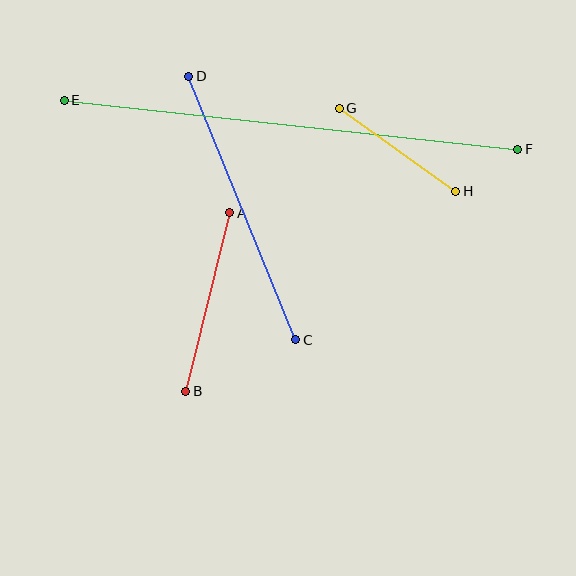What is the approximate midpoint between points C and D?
The midpoint is at approximately (242, 208) pixels.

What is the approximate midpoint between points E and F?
The midpoint is at approximately (291, 125) pixels.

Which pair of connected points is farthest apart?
Points E and F are farthest apart.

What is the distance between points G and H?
The distance is approximately 143 pixels.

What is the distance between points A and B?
The distance is approximately 184 pixels.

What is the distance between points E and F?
The distance is approximately 456 pixels.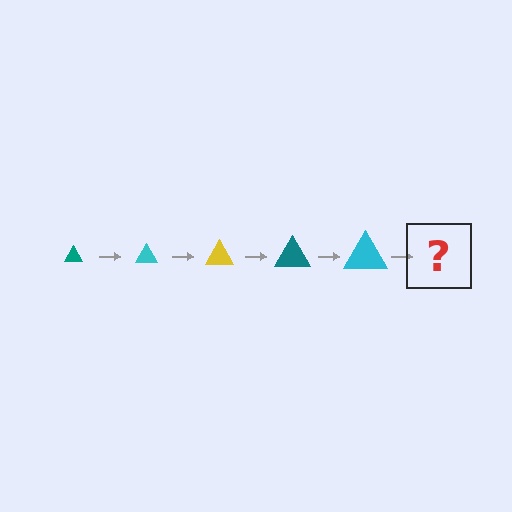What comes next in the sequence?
The next element should be a yellow triangle, larger than the previous one.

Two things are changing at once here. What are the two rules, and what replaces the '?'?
The two rules are that the triangle grows larger each step and the color cycles through teal, cyan, and yellow. The '?' should be a yellow triangle, larger than the previous one.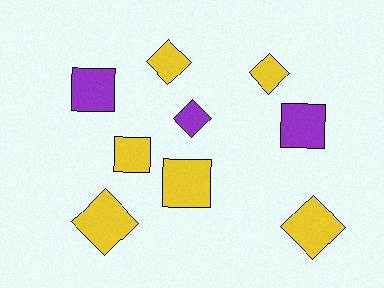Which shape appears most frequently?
Diamond, with 5 objects.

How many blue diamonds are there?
There are no blue diamonds.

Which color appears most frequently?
Yellow, with 6 objects.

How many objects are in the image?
There are 9 objects.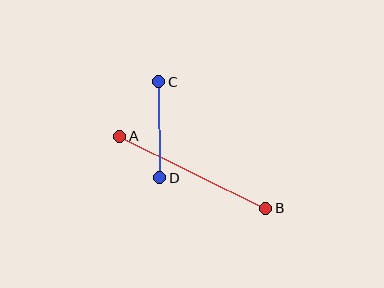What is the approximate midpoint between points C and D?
The midpoint is at approximately (159, 130) pixels.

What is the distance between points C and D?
The distance is approximately 96 pixels.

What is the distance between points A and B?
The distance is approximately 163 pixels.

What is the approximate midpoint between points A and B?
The midpoint is at approximately (193, 172) pixels.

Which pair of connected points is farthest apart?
Points A and B are farthest apart.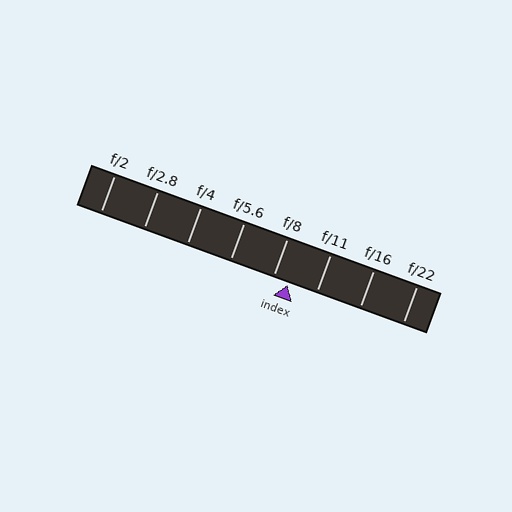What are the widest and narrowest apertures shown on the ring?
The widest aperture shown is f/2 and the narrowest is f/22.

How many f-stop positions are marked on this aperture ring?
There are 8 f-stop positions marked.